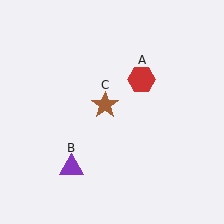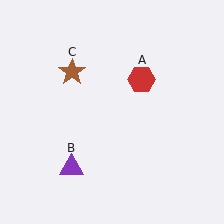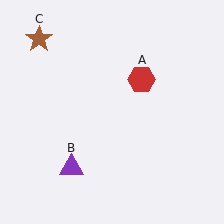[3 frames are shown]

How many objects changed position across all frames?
1 object changed position: brown star (object C).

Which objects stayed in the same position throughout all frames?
Red hexagon (object A) and purple triangle (object B) remained stationary.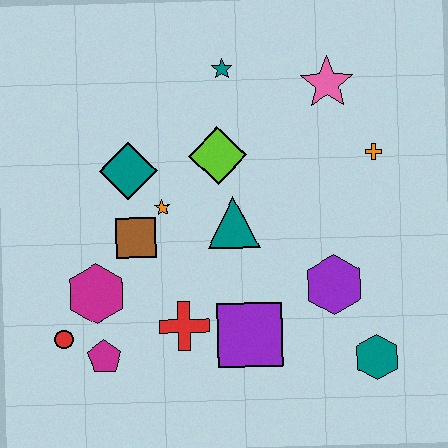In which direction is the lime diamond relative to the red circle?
The lime diamond is above the red circle.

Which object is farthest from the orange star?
The teal hexagon is farthest from the orange star.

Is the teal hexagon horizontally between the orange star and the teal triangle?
No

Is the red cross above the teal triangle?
No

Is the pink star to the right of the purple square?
Yes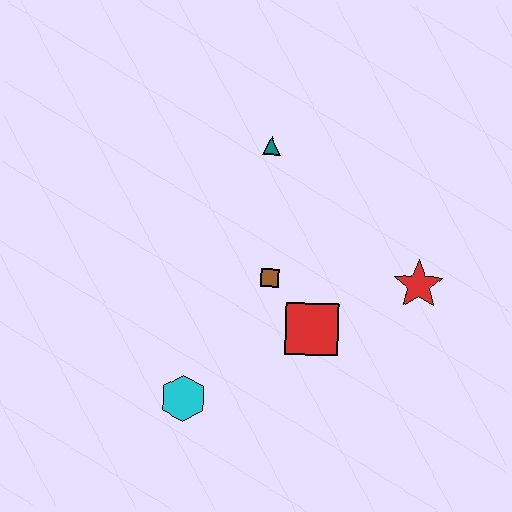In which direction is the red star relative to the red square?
The red star is to the right of the red square.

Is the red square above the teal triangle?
No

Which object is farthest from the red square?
The teal triangle is farthest from the red square.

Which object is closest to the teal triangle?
The brown square is closest to the teal triangle.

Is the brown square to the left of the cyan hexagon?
No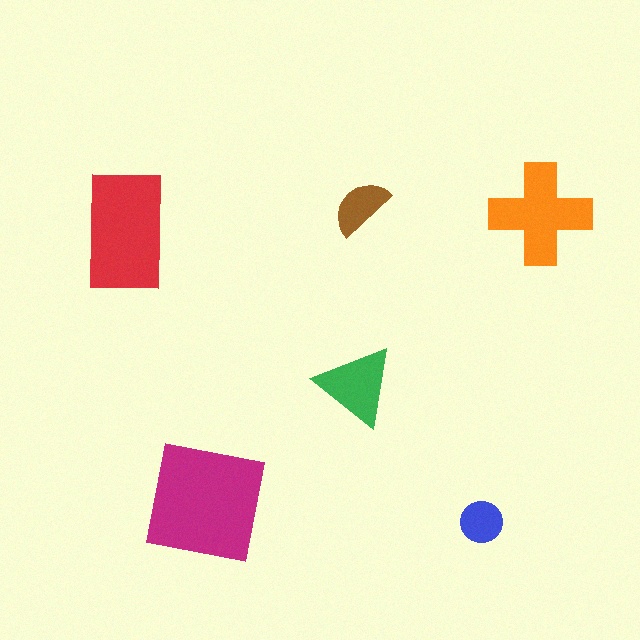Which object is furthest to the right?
The orange cross is rightmost.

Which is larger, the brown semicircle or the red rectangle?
The red rectangle.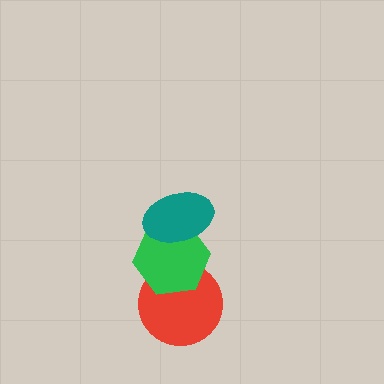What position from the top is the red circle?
The red circle is 3rd from the top.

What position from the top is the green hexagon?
The green hexagon is 2nd from the top.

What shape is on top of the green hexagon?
The teal ellipse is on top of the green hexagon.